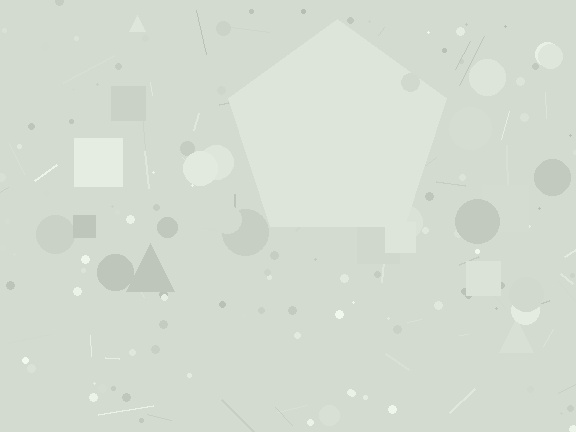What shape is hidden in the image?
A pentagon is hidden in the image.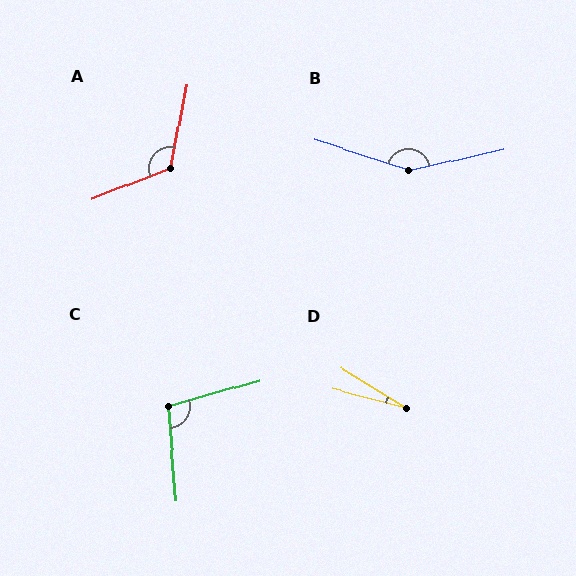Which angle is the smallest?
D, at approximately 17 degrees.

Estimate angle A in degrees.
Approximately 123 degrees.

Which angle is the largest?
B, at approximately 149 degrees.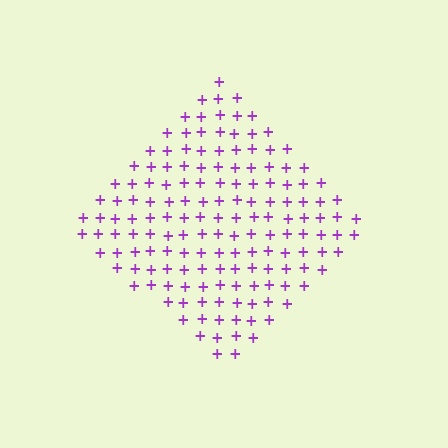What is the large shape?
The large shape is a diamond.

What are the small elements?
The small elements are plus signs.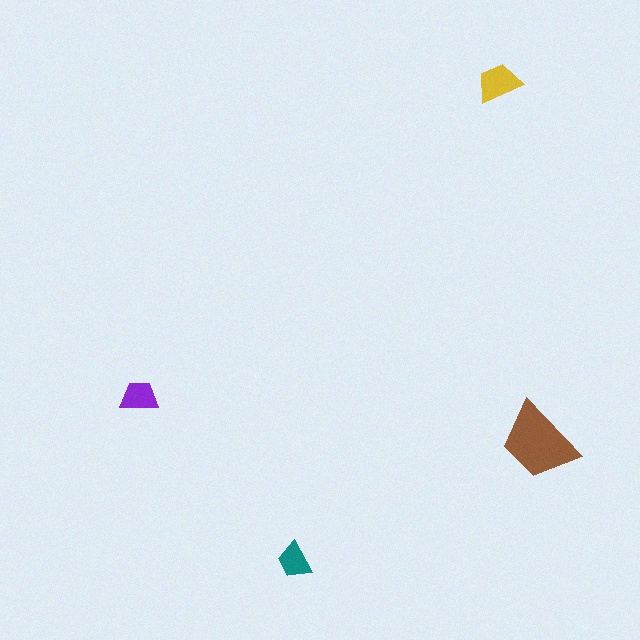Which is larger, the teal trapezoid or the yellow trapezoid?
The yellow one.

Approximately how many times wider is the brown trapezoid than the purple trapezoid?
About 2 times wider.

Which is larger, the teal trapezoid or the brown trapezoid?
The brown one.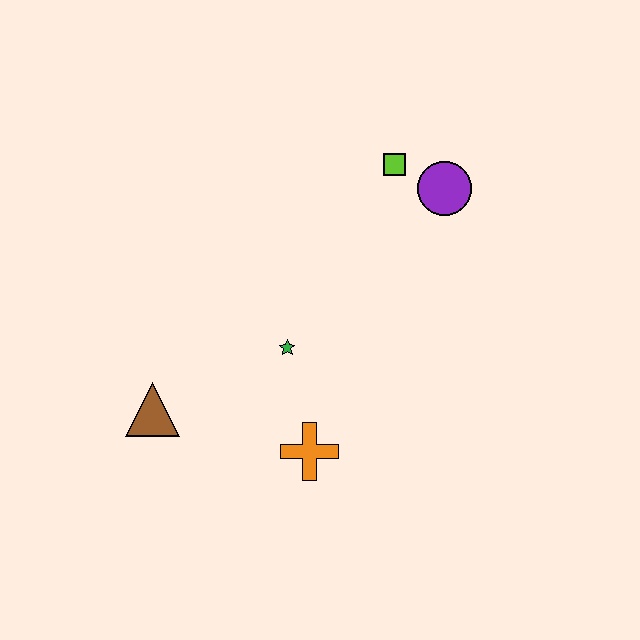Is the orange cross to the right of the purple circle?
No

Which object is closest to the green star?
The orange cross is closest to the green star.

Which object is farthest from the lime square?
The brown triangle is farthest from the lime square.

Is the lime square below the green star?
No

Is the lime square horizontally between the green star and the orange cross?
No